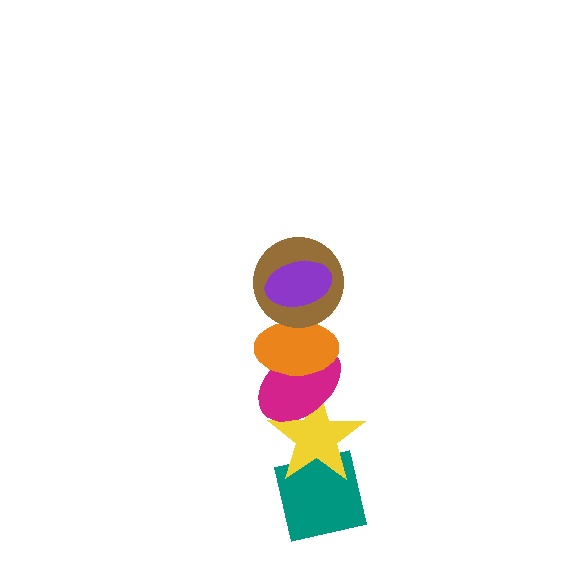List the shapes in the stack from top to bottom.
From top to bottom: the purple ellipse, the brown circle, the orange ellipse, the magenta ellipse, the yellow star, the teal square.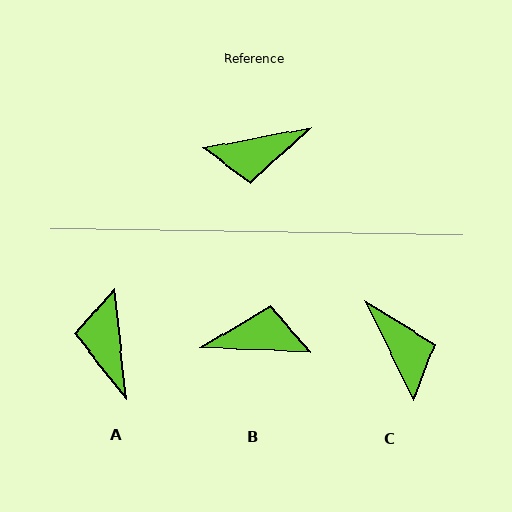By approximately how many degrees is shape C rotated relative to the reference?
Approximately 105 degrees counter-clockwise.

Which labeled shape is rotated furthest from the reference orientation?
B, about 168 degrees away.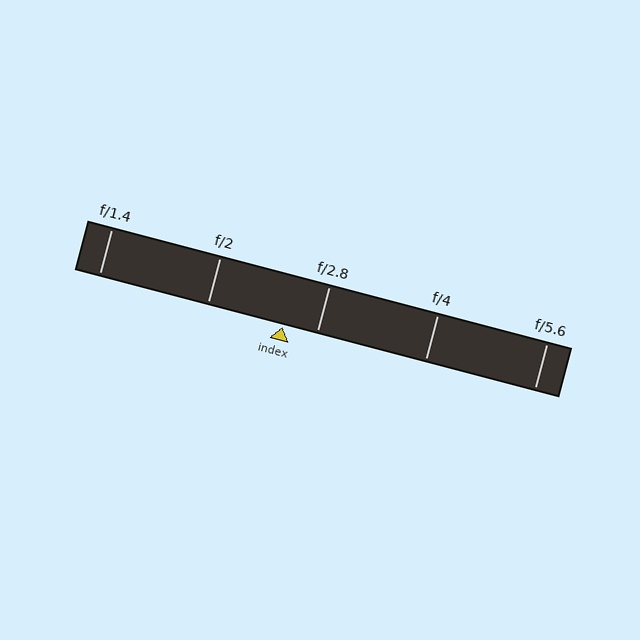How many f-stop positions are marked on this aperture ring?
There are 5 f-stop positions marked.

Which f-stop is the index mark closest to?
The index mark is closest to f/2.8.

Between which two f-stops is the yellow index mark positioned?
The index mark is between f/2 and f/2.8.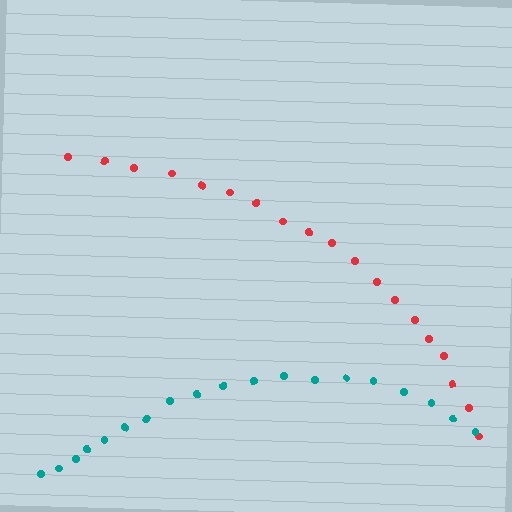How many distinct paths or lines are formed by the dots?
There are 2 distinct paths.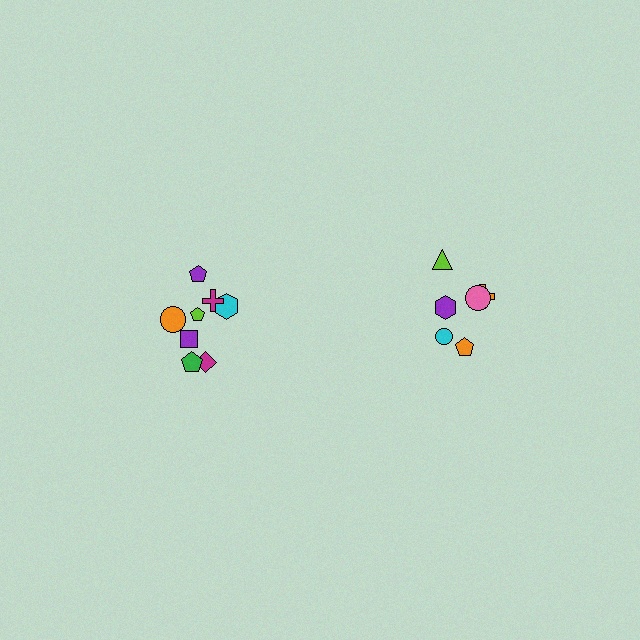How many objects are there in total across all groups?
There are 14 objects.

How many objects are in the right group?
There are 6 objects.